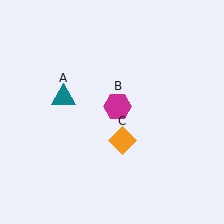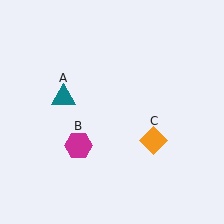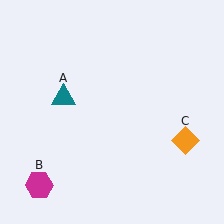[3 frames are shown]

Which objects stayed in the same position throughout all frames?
Teal triangle (object A) remained stationary.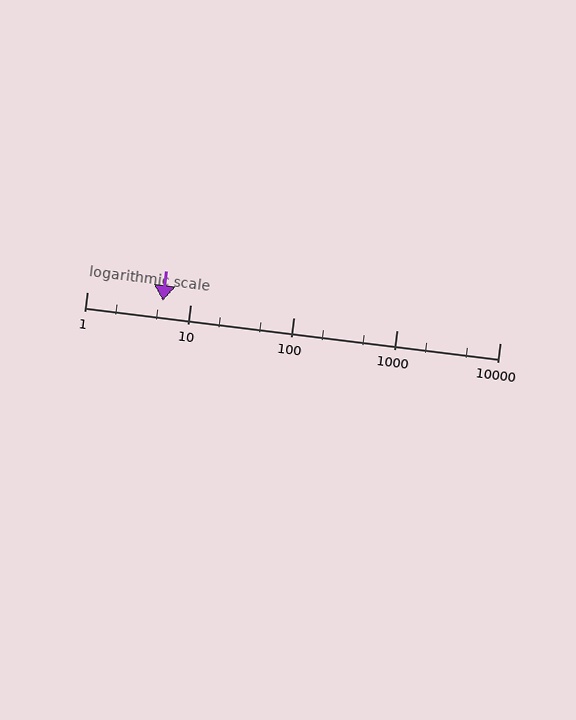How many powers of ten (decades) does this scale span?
The scale spans 4 decades, from 1 to 10000.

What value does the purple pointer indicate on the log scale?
The pointer indicates approximately 5.5.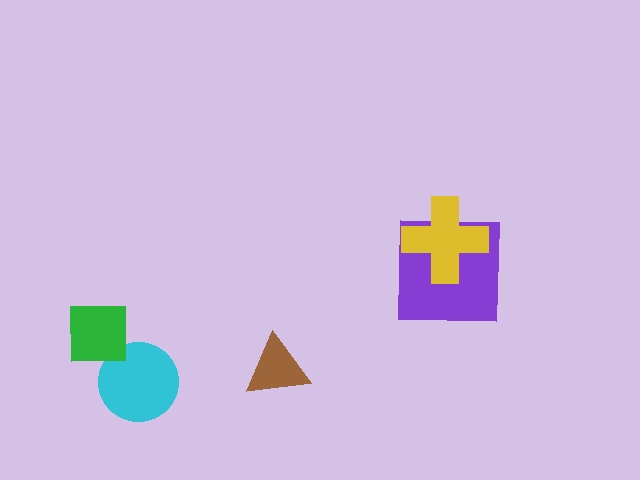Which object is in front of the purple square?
The yellow cross is in front of the purple square.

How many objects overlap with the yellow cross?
1 object overlaps with the yellow cross.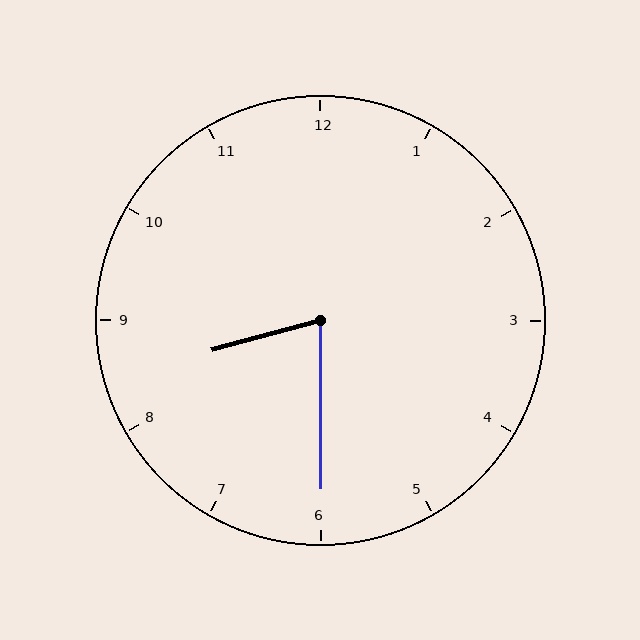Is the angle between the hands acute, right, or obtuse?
It is acute.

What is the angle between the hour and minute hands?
Approximately 75 degrees.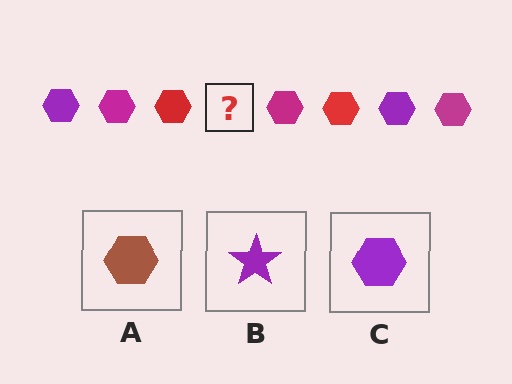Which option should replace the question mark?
Option C.